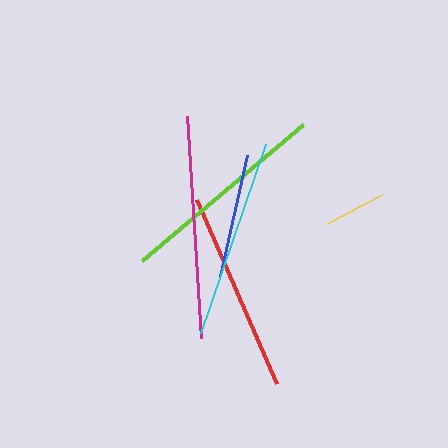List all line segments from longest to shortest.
From longest to shortest: magenta, lime, red, cyan, blue, yellow.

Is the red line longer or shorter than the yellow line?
The red line is longer than the yellow line.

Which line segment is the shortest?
The yellow line is the shortest at approximately 62 pixels.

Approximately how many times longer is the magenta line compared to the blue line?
The magenta line is approximately 1.8 times the length of the blue line.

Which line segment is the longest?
The magenta line is the longest at approximately 222 pixels.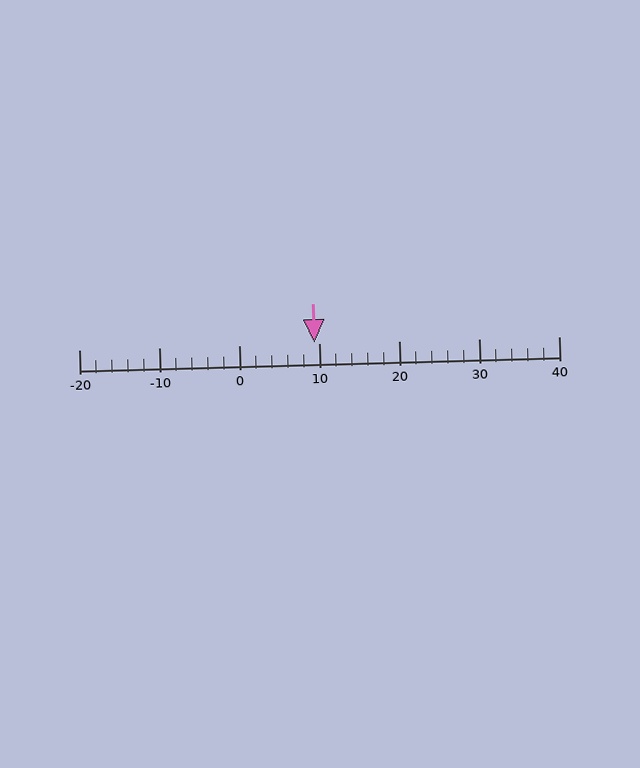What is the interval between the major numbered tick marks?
The major tick marks are spaced 10 units apart.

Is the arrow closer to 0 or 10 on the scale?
The arrow is closer to 10.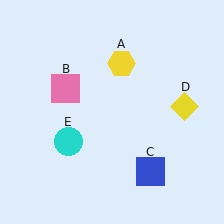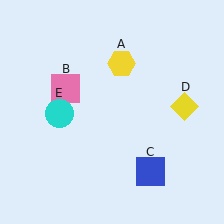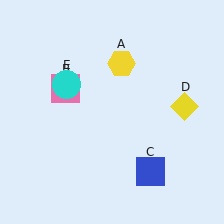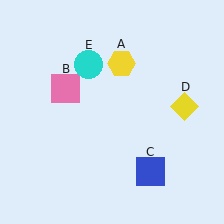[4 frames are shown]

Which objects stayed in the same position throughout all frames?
Yellow hexagon (object A) and pink square (object B) and blue square (object C) and yellow diamond (object D) remained stationary.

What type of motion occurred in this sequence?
The cyan circle (object E) rotated clockwise around the center of the scene.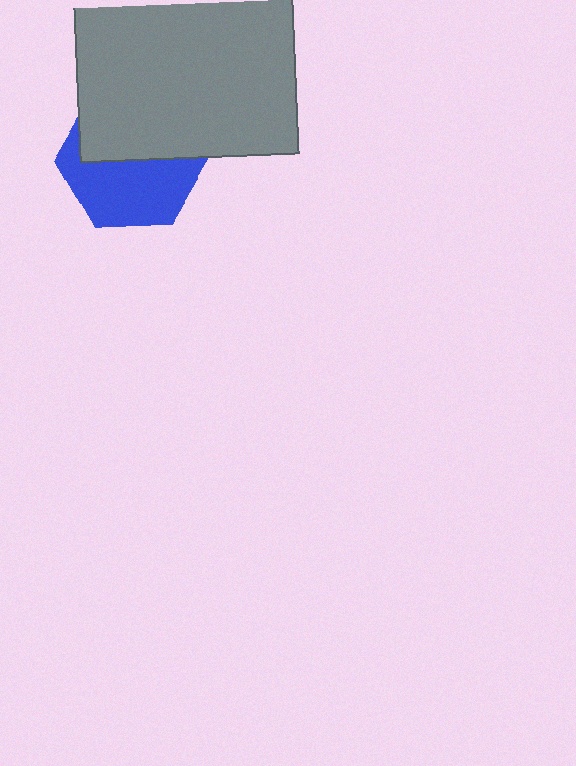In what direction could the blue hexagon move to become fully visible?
The blue hexagon could move down. That would shift it out from behind the gray square entirely.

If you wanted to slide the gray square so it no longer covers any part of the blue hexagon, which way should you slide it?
Slide it up — that is the most direct way to separate the two shapes.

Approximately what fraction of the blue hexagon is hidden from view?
Roughly 49% of the blue hexagon is hidden behind the gray square.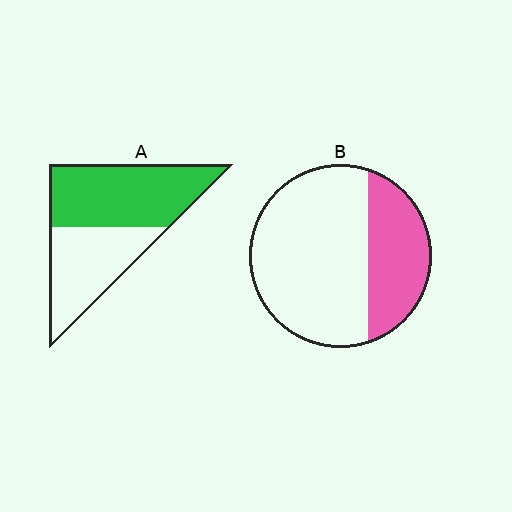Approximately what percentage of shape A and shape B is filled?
A is approximately 55% and B is approximately 30%.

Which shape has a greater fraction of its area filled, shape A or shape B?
Shape A.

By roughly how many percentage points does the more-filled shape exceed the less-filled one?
By roughly 25 percentage points (A over B).